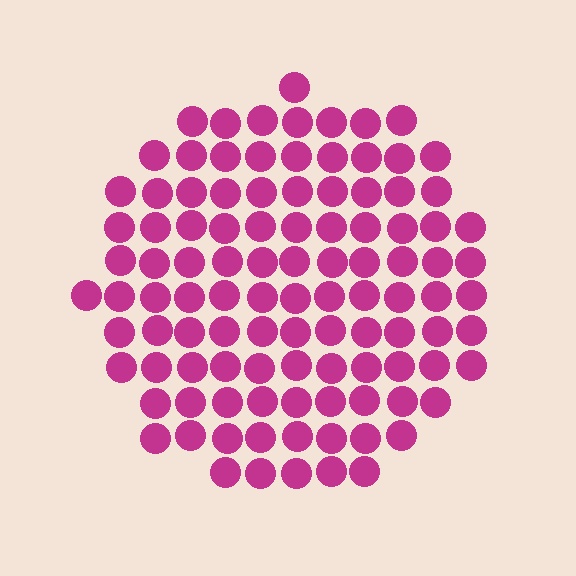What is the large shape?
The large shape is a circle.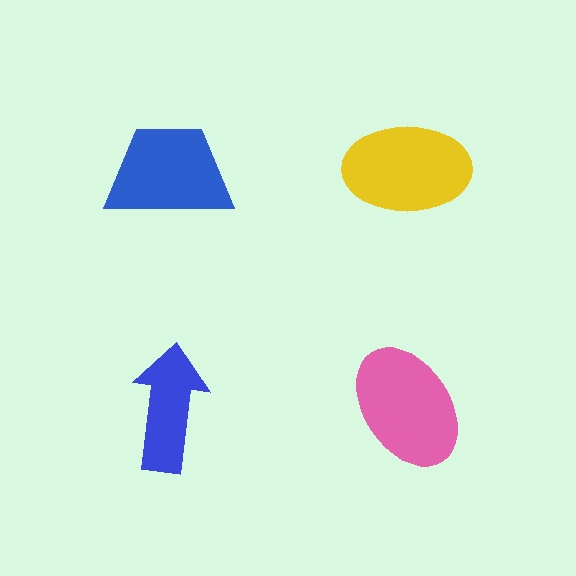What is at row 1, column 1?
A blue trapezoid.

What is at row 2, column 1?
A blue arrow.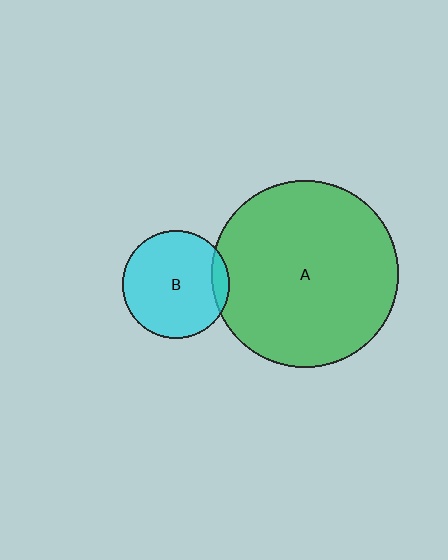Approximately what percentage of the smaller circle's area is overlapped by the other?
Approximately 10%.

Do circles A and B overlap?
Yes.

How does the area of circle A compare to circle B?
Approximately 3.0 times.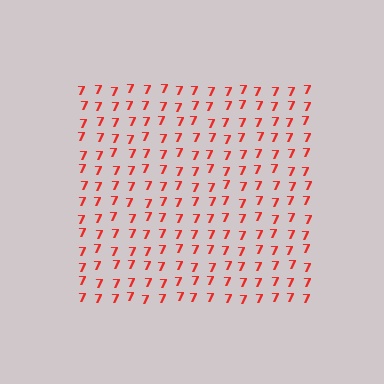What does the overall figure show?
The overall figure shows a square.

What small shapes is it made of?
It is made of small digit 7's.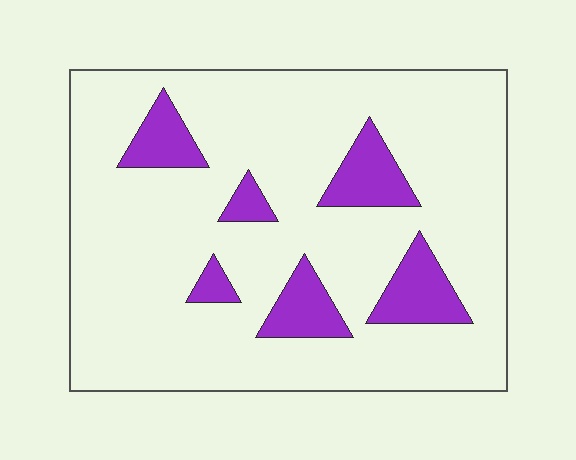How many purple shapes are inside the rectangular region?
6.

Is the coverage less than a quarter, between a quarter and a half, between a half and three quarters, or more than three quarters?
Less than a quarter.